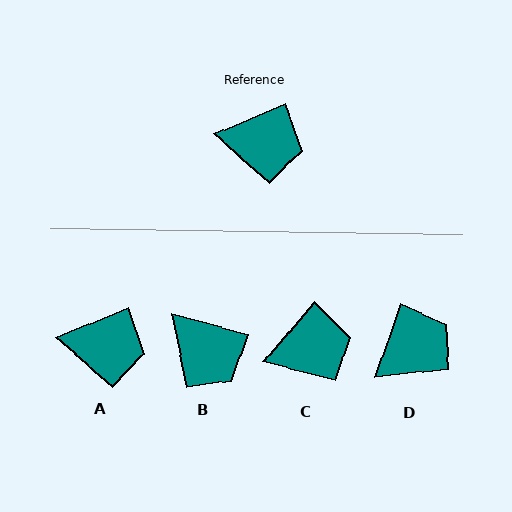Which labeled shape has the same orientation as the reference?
A.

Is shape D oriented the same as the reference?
No, it is off by about 48 degrees.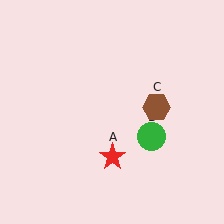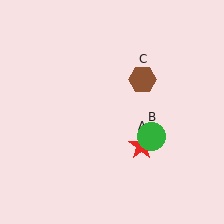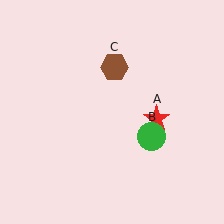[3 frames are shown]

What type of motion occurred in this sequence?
The red star (object A), brown hexagon (object C) rotated counterclockwise around the center of the scene.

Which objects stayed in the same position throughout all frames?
Green circle (object B) remained stationary.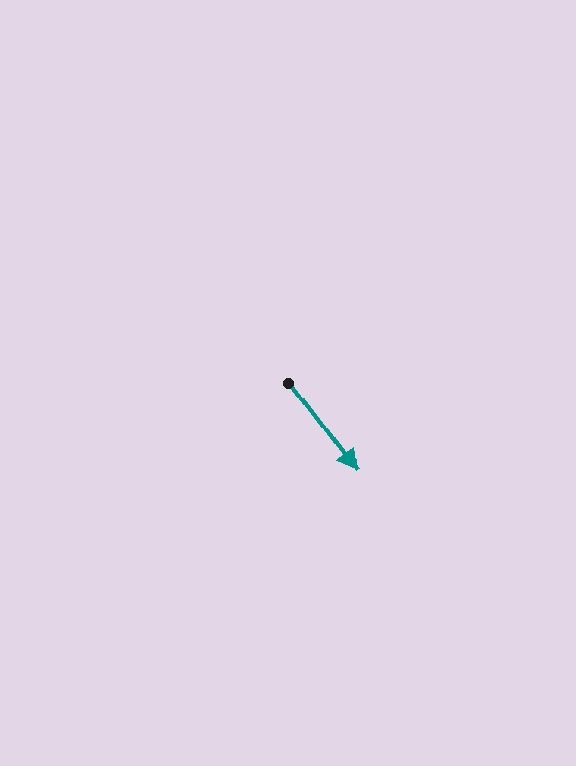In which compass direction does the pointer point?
Southeast.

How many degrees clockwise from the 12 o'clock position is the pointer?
Approximately 143 degrees.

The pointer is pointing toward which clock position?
Roughly 5 o'clock.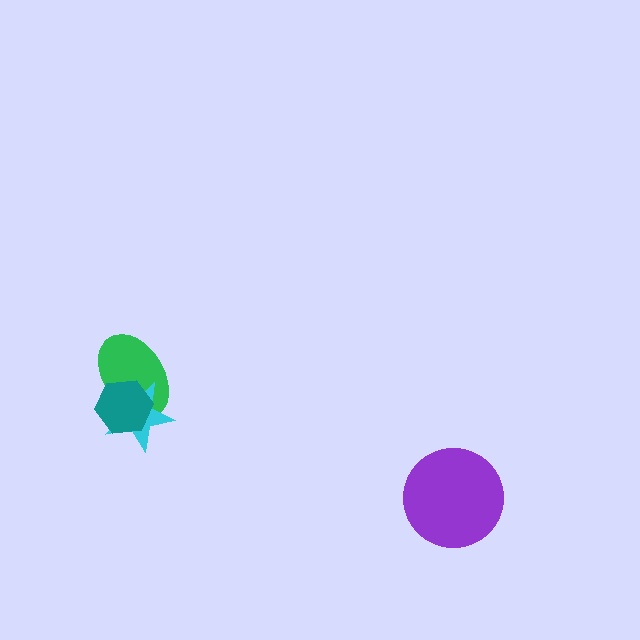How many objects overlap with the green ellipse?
2 objects overlap with the green ellipse.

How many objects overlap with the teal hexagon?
2 objects overlap with the teal hexagon.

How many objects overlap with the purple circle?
0 objects overlap with the purple circle.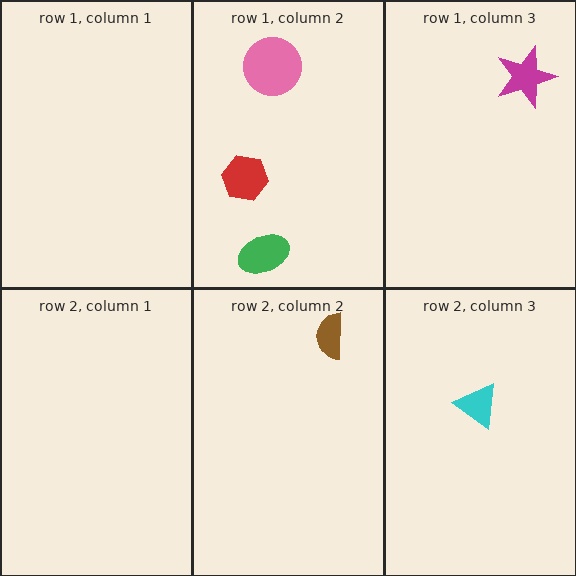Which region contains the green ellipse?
The row 1, column 2 region.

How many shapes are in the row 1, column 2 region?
3.